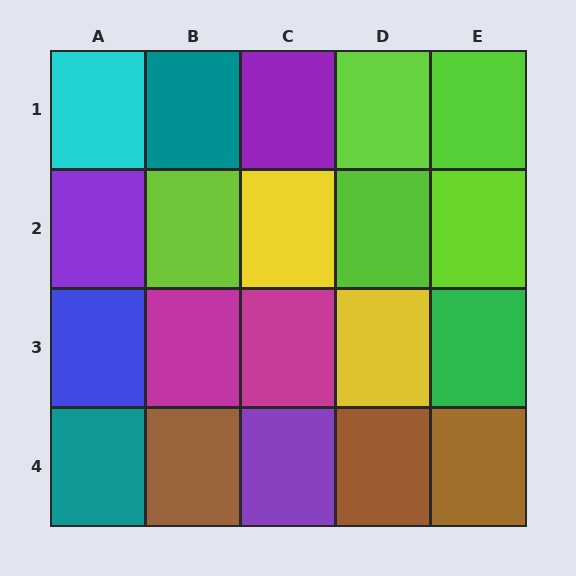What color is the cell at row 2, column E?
Lime.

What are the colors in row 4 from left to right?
Teal, brown, purple, brown, brown.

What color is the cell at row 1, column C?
Purple.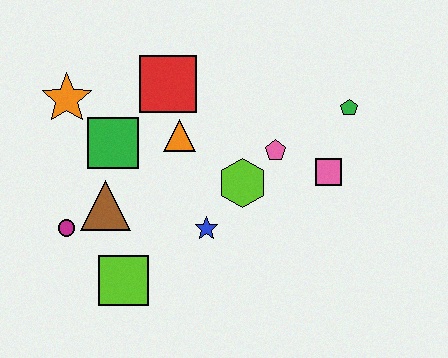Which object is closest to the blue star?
The lime hexagon is closest to the blue star.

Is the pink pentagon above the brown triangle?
Yes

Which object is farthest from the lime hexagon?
The orange star is farthest from the lime hexagon.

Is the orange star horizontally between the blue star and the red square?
No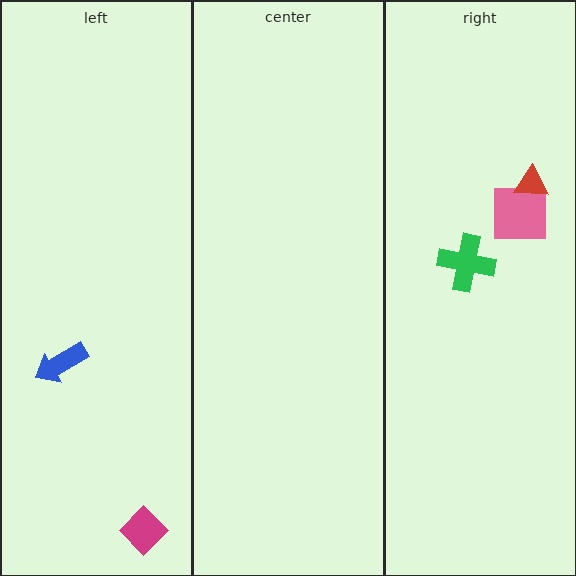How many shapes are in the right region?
3.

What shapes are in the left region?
The blue arrow, the magenta diamond.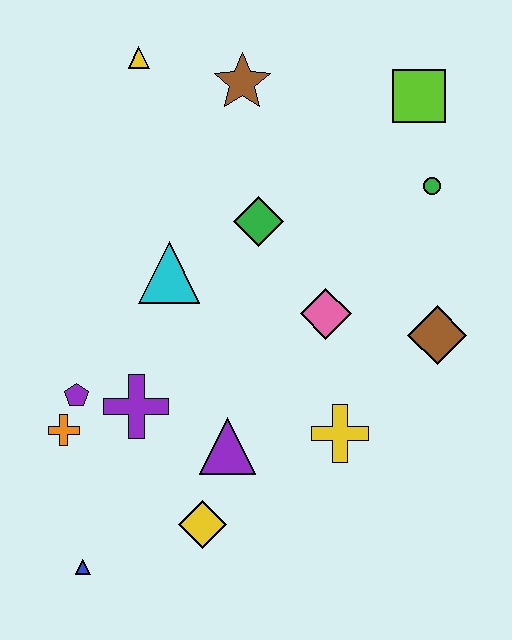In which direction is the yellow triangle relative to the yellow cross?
The yellow triangle is above the yellow cross.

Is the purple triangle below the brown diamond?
Yes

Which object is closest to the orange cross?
The purple pentagon is closest to the orange cross.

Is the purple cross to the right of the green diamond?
No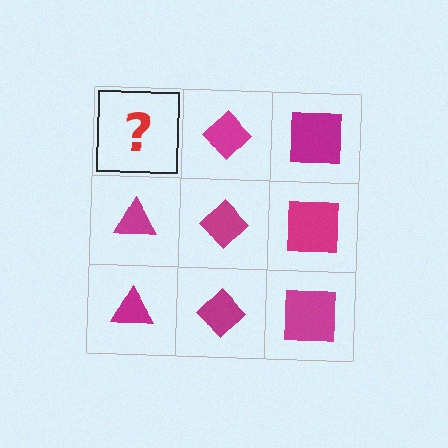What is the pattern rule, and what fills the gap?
The rule is that each column has a consistent shape. The gap should be filled with a magenta triangle.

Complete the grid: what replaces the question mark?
The question mark should be replaced with a magenta triangle.